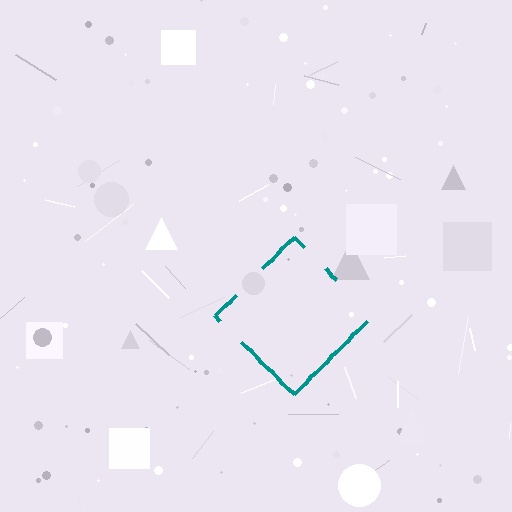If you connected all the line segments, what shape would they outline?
They would outline a diamond.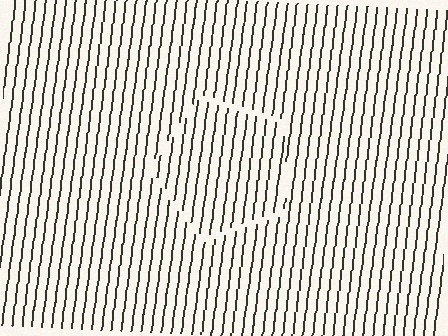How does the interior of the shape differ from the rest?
The interior of the shape contains the same grating, shifted by half a period — the contour is defined by the phase discontinuity where line-ends from the inner and outer gratings abut.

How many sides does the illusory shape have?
5 sides — the line-ends trace a pentagon.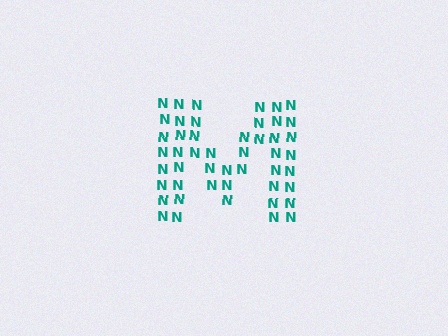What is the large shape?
The large shape is the letter M.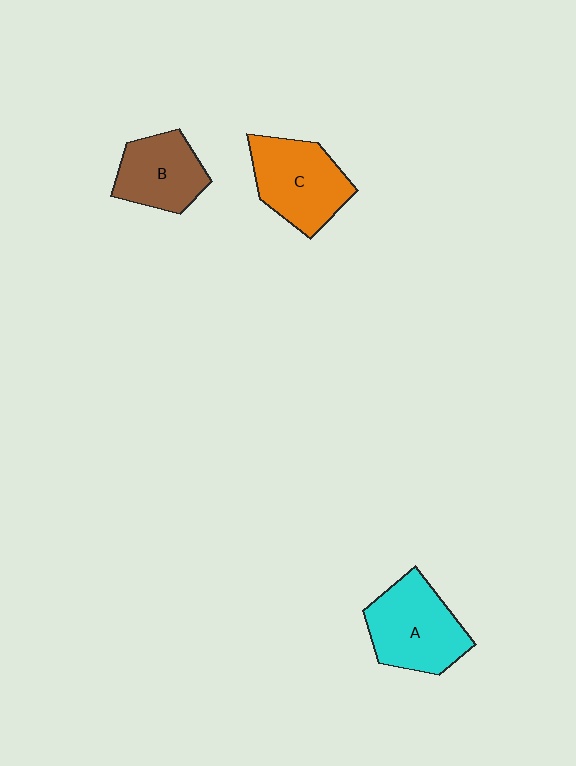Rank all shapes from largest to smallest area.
From largest to smallest: A (cyan), C (orange), B (brown).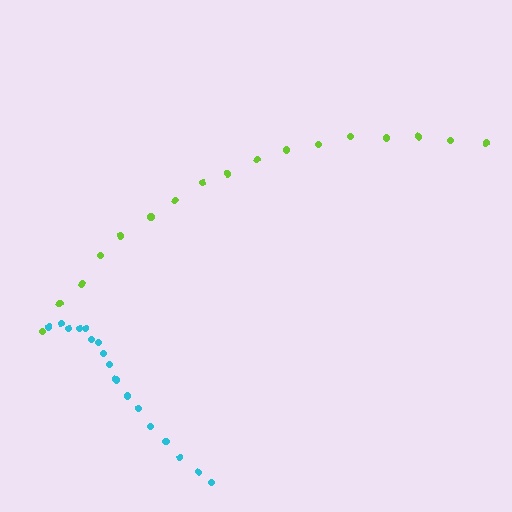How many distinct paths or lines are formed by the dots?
There are 2 distinct paths.